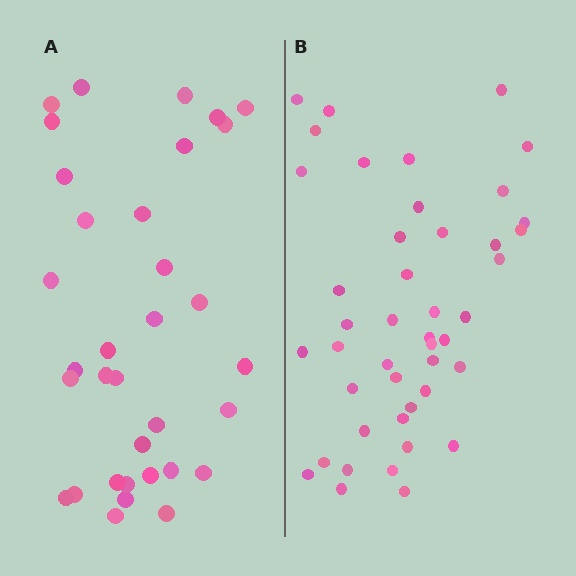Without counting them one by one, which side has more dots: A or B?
Region B (the right region) has more dots.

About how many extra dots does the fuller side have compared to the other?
Region B has roughly 10 or so more dots than region A.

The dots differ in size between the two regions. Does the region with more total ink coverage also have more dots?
No. Region A has more total ink coverage because its dots are larger, but region B actually contains more individual dots. Total area can be misleading — the number of items is what matters here.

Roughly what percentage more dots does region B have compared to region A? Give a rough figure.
About 30% more.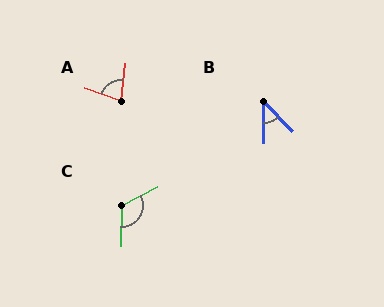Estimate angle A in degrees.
Approximately 77 degrees.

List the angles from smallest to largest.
B (44°), A (77°), C (118°).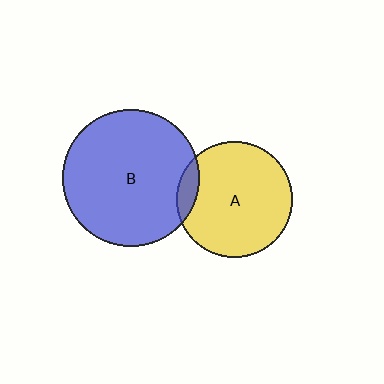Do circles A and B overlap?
Yes.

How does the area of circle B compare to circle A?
Approximately 1.4 times.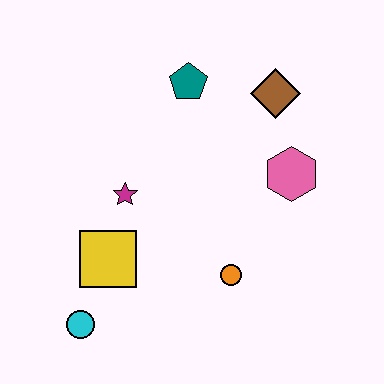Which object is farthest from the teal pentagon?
The cyan circle is farthest from the teal pentagon.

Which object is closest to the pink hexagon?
The brown diamond is closest to the pink hexagon.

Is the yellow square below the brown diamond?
Yes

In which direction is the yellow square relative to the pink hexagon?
The yellow square is to the left of the pink hexagon.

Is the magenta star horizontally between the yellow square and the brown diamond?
Yes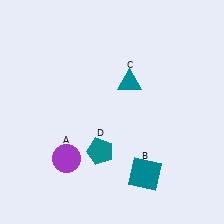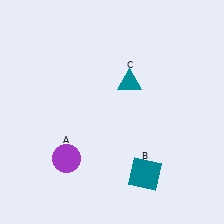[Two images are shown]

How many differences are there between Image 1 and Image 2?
There is 1 difference between the two images.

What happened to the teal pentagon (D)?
The teal pentagon (D) was removed in Image 2. It was in the bottom-left area of Image 1.